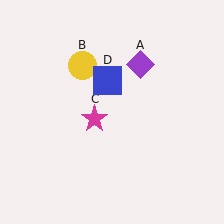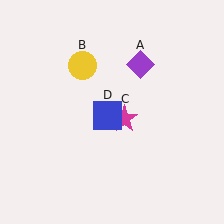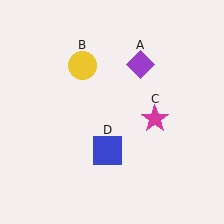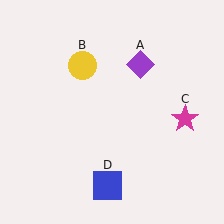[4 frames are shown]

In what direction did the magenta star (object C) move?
The magenta star (object C) moved right.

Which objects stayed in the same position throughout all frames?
Purple diamond (object A) and yellow circle (object B) remained stationary.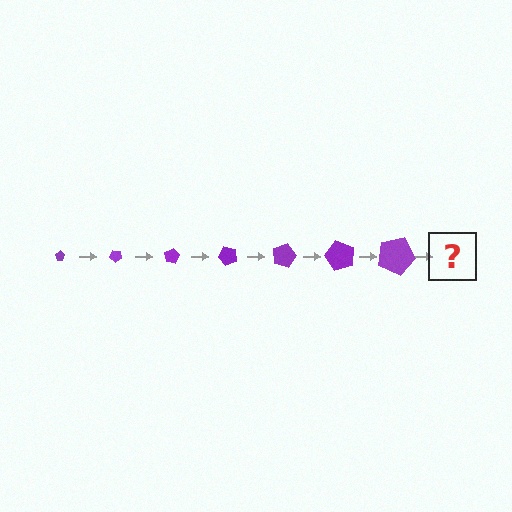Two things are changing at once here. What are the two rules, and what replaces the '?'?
The two rules are that the pentagon grows larger each step and it rotates 40 degrees each step. The '?' should be a pentagon, larger than the previous one and rotated 280 degrees from the start.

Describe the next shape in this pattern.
It should be a pentagon, larger than the previous one and rotated 280 degrees from the start.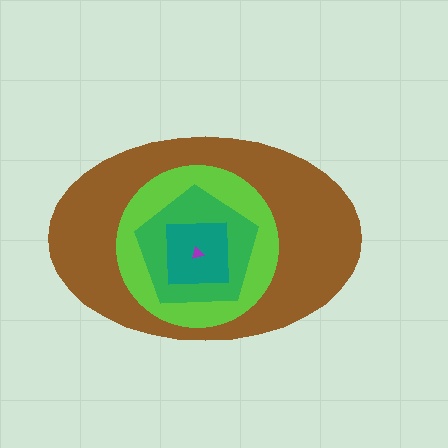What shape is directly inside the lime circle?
The green pentagon.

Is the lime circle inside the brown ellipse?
Yes.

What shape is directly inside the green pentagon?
The teal square.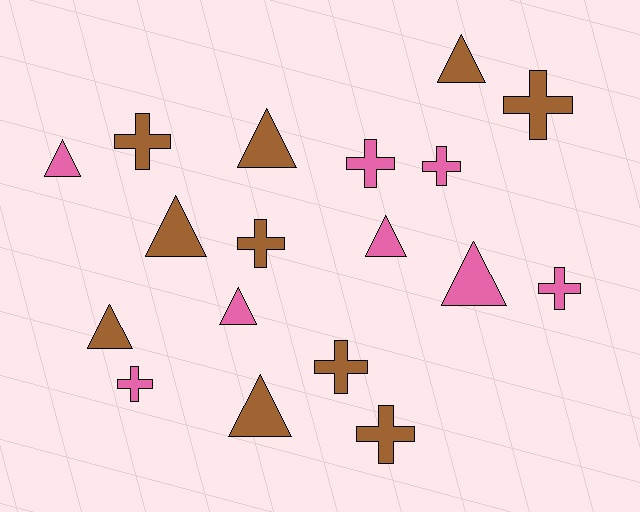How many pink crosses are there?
There are 4 pink crosses.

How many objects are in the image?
There are 18 objects.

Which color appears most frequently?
Brown, with 10 objects.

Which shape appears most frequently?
Triangle, with 9 objects.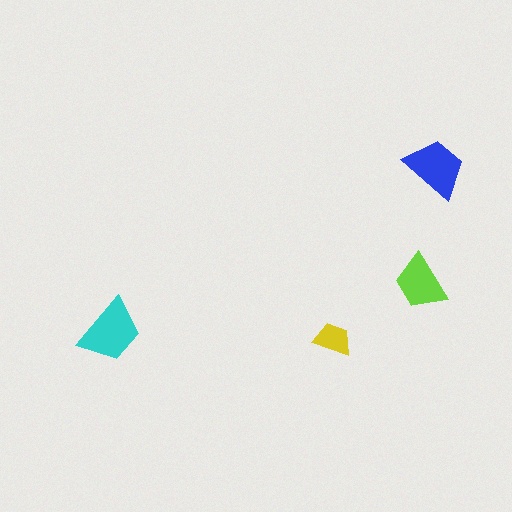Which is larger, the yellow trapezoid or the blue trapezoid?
The blue one.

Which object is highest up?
The blue trapezoid is topmost.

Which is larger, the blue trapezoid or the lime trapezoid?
The blue one.